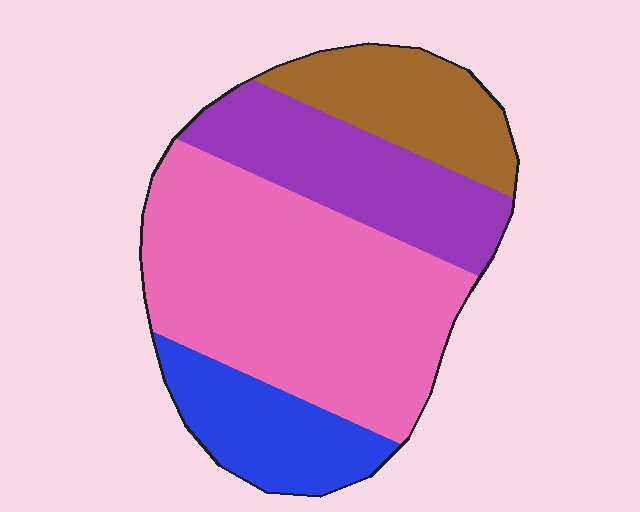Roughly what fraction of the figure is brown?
Brown takes up less than a sixth of the figure.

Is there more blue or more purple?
Purple.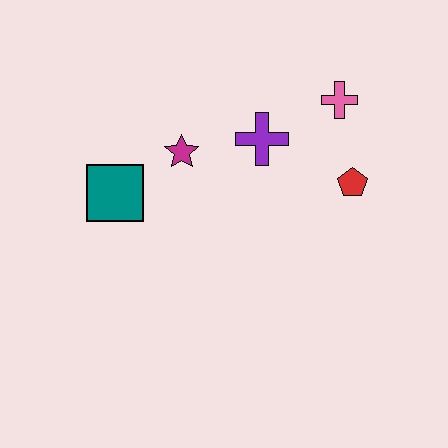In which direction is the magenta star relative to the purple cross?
The magenta star is to the left of the purple cross.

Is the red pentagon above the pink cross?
No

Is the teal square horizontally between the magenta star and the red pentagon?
No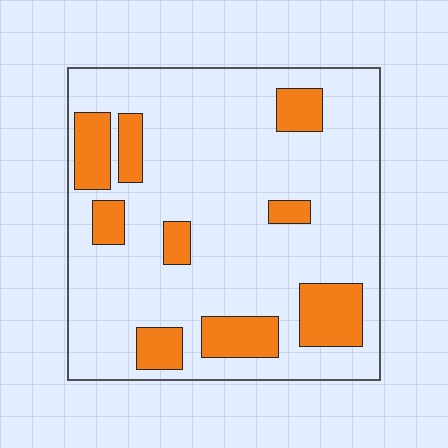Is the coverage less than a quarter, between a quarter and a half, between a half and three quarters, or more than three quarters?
Less than a quarter.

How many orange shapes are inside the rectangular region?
9.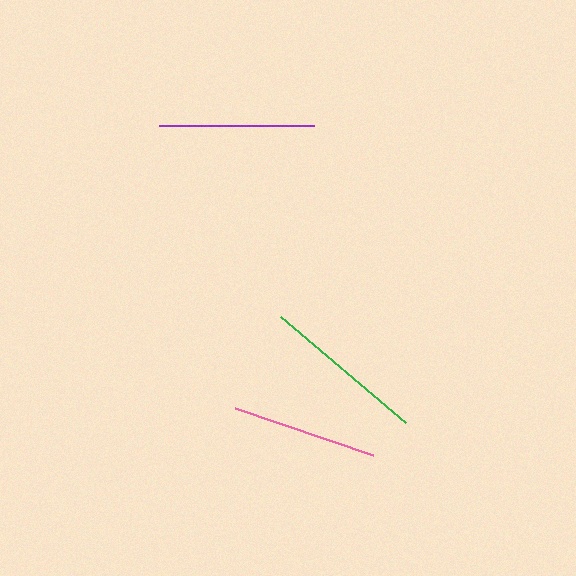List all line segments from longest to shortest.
From longest to shortest: green, purple, pink.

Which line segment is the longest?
The green line is the longest at approximately 164 pixels.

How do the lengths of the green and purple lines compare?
The green and purple lines are approximately the same length.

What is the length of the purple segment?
The purple segment is approximately 155 pixels long.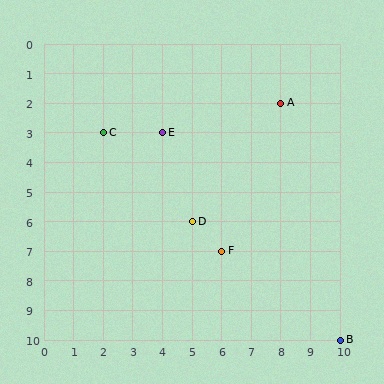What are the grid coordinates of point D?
Point D is at grid coordinates (5, 6).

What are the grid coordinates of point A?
Point A is at grid coordinates (8, 2).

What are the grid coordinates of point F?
Point F is at grid coordinates (6, 7).